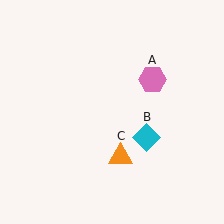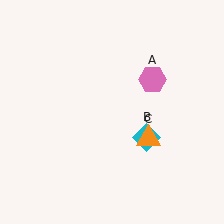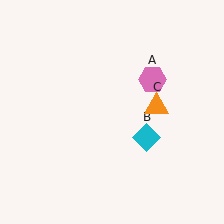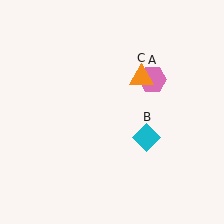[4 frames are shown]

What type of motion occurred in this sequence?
The orange triangle (object C) rotated counterclockwise around the center of the scene.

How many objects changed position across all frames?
1 object changed position: orange triangle (object C).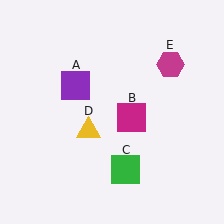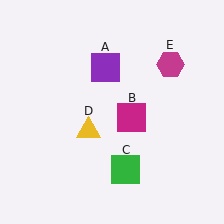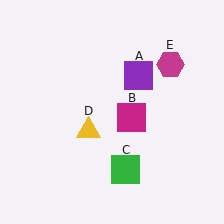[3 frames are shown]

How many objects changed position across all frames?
1 object changed position: purple square (object A).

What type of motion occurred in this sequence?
The purple square (object A) rotated clockwise around the center of the scene.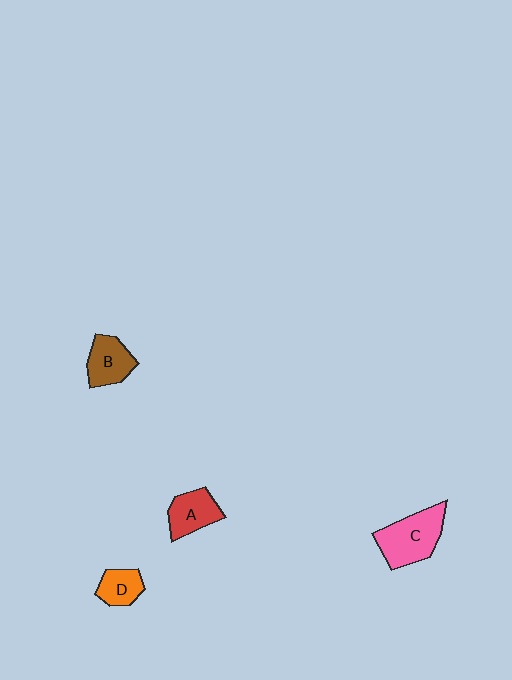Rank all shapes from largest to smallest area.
From largest to smallest: C (pink), A (red), B (brown), D (orange).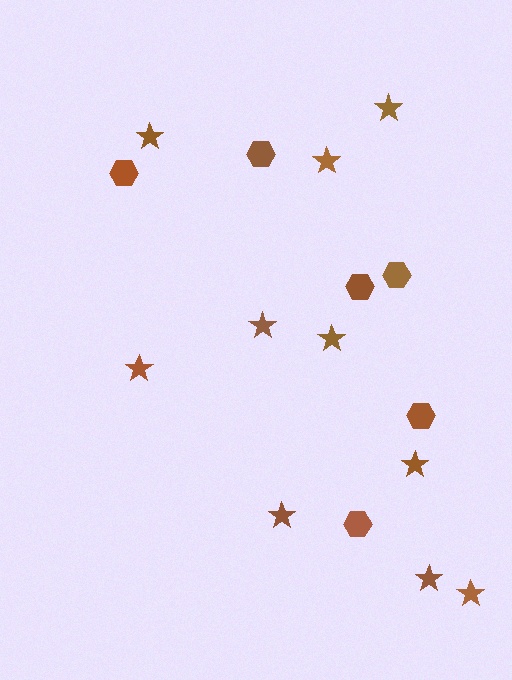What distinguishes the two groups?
There are 2 groups: one group of hexagons (6) and one group of stars (10).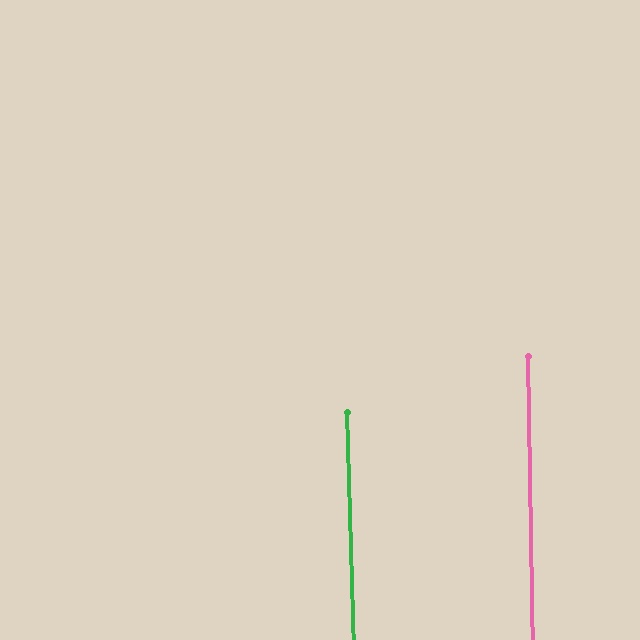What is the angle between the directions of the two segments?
Approximately 1 degree.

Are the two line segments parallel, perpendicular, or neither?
Parallel — their directions differ by only 0.8°.